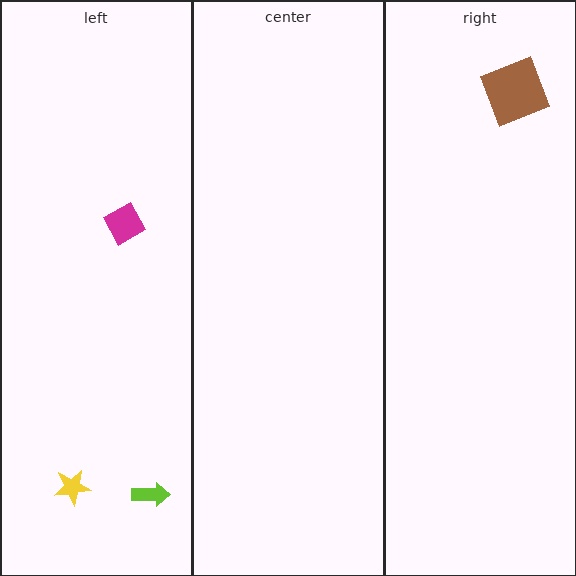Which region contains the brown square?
The right region.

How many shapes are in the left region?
3.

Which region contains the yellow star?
The left region.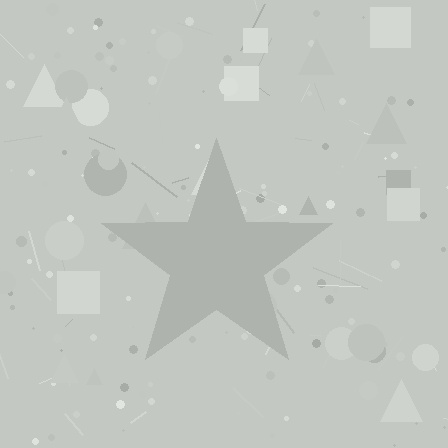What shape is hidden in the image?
A star is hidden in the image.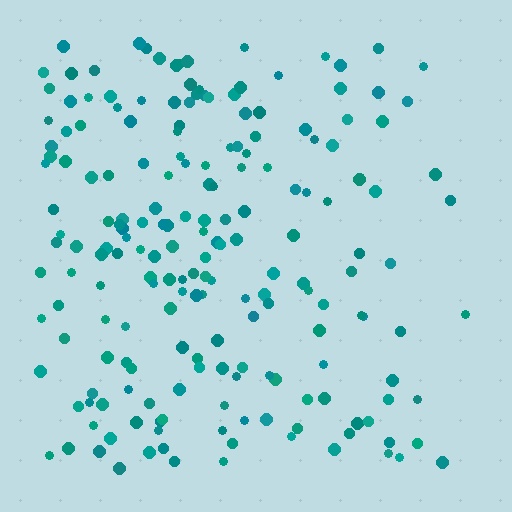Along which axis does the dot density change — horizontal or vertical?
Horizontal.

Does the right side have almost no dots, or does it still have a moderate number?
Still a moderate number, just noticeably fewer than the left.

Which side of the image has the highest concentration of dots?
The left.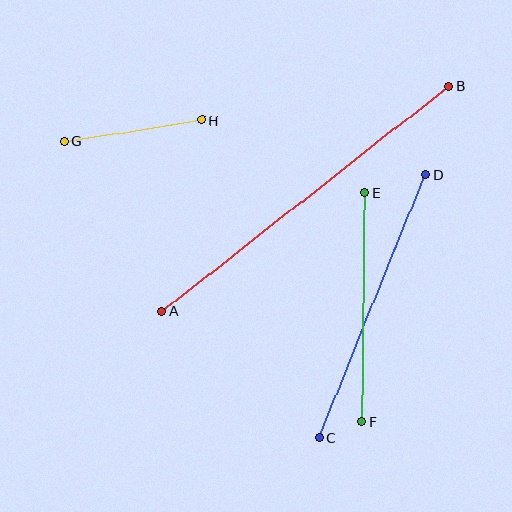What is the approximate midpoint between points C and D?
The midpoint is at approximately (373, 306) pixels.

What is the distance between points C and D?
The distance is approximately 284 pixels.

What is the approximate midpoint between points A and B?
The midpoint is at approximately (306, 199) pixels.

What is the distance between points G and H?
The distance is approximately 139 pixels.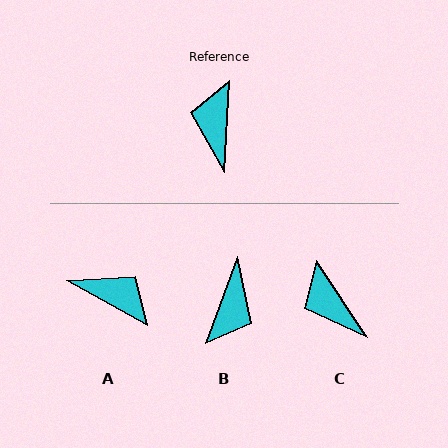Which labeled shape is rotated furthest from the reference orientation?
B, about 163 degrees away.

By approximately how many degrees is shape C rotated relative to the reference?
Approximately 36 degrees counter-clockwise.